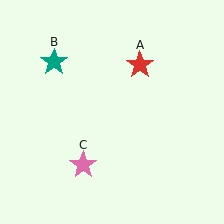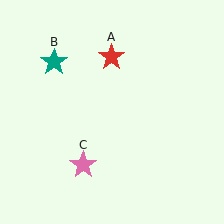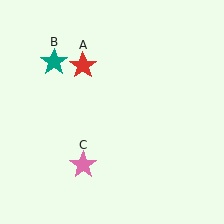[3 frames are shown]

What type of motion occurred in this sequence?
The red star (object A) rotated counterclockwise around the center of the scene.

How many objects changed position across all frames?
1 object changed position: red star (object A).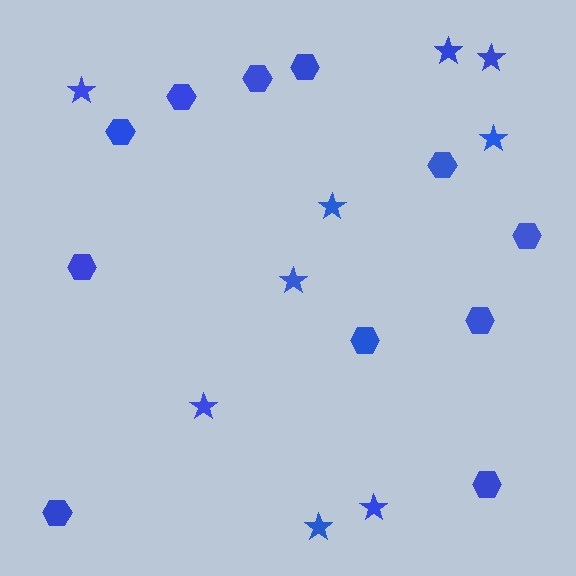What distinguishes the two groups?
There are 2 groups: one group of hexagons (11) and one group of stars (9).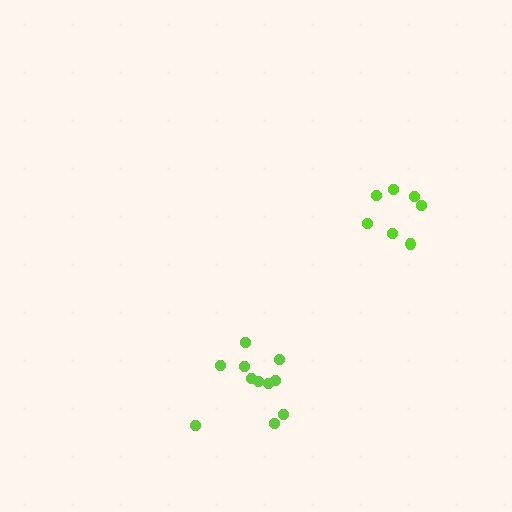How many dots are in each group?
Group 1: 7 dots, Group 2: 11 dots (18 total).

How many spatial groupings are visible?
There are 2 spatial groupings.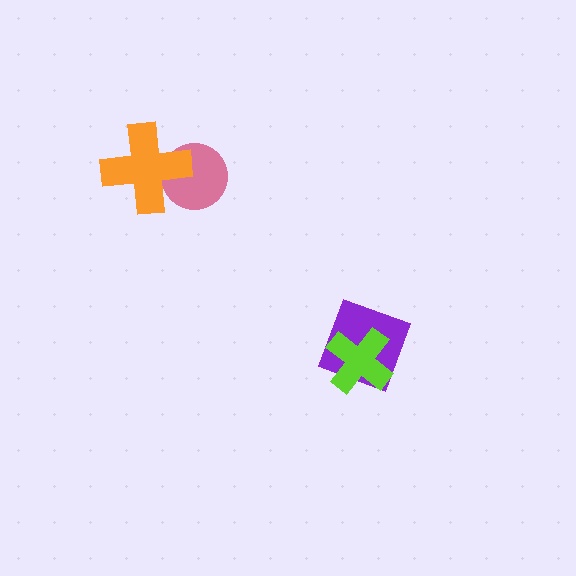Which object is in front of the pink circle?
The orange cross is in front of the pink circle.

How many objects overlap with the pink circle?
1 object overlaps with the pink circle.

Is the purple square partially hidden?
Yes, it is partially covered by another shape.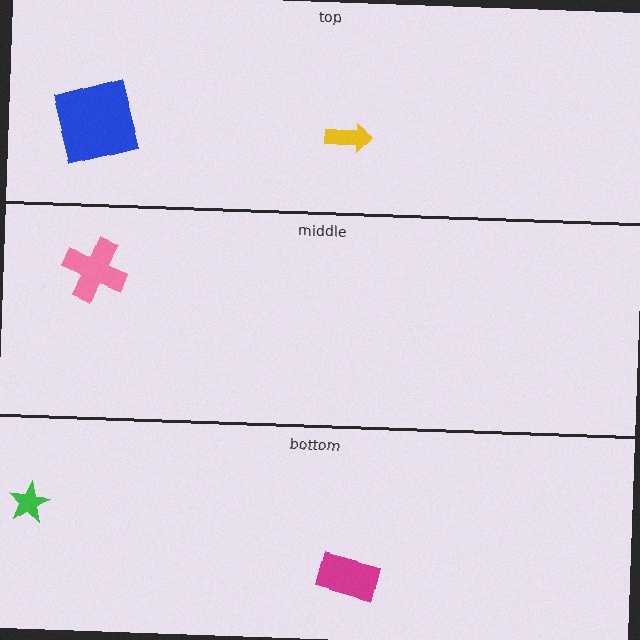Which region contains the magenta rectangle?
The bottom region.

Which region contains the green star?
The bottom region.